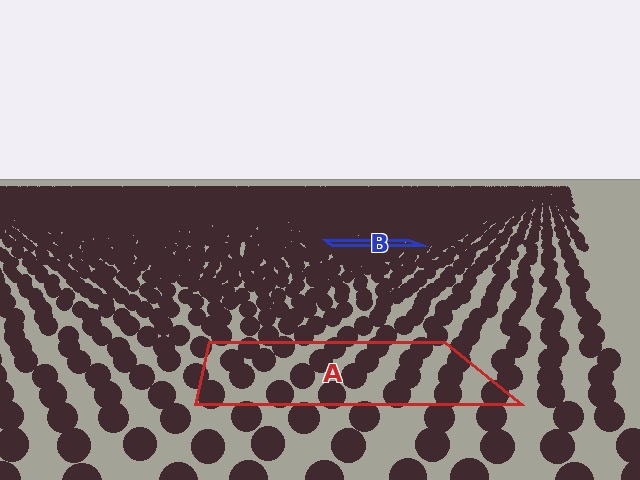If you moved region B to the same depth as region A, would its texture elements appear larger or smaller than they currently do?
They would appear larger. At a closer depth, the same texture elements are projected at a bigger on-screen size.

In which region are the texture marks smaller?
The texture marks are smaller in region B, because it is farther away.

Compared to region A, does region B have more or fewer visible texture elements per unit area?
Region B has more texture elements per unit area — they are packed more densely because it is farther away.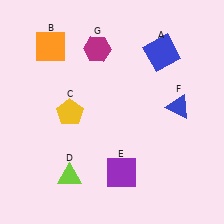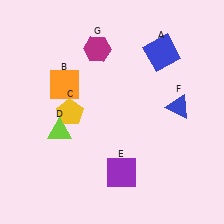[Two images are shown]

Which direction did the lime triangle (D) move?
The lime triangle (D) moved up.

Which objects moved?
The objects that moved are: the orange square (B), the lime triangle (D).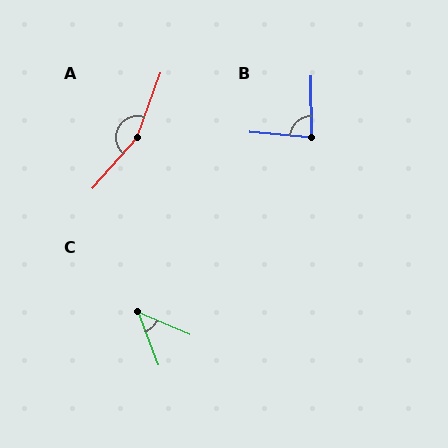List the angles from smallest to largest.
C (46°), B (85°), A (159°).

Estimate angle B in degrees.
Approximately 85 degrees.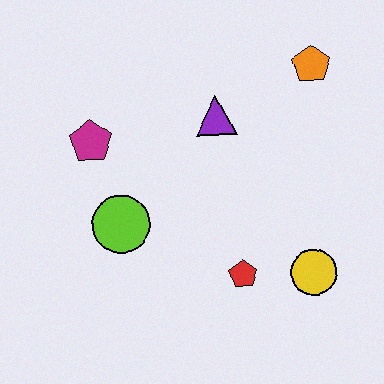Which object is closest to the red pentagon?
The yellow circle is closest to the red pentagon.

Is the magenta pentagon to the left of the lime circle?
Yes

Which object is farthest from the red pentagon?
The orange pentagon is farthest from the red pentagon.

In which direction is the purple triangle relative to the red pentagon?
The purple triangle is above the red pentagon.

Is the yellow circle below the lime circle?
Yes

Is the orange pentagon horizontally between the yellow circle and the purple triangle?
No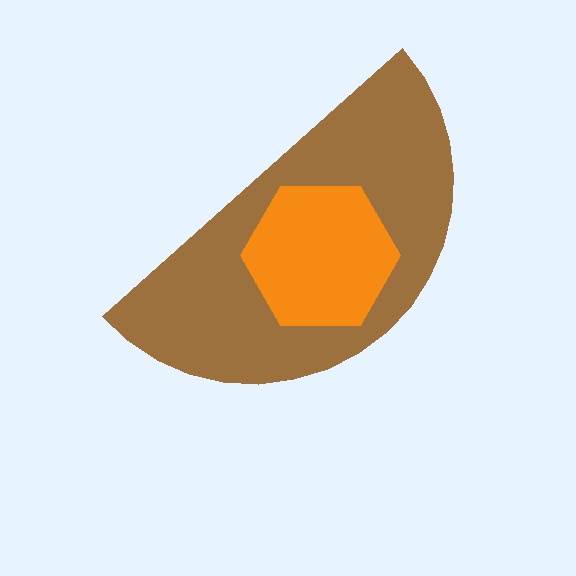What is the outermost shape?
The brown semicircle.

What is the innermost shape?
The orange hexagon.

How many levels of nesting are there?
2.